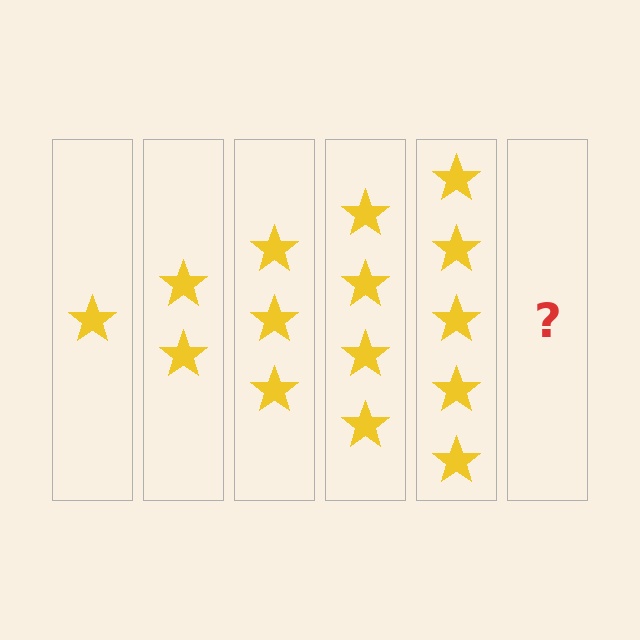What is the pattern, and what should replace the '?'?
The pattern is that each step adds one more star. The '?' should be 6 stars.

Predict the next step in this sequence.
The next step is 6 stars.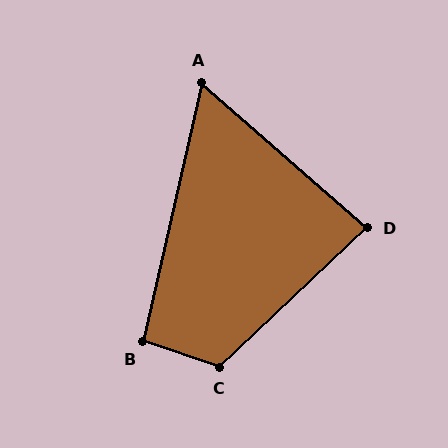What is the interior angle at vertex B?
Approximately 95 degrees (obtuse).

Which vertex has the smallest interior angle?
A, at approximately 62 degrees.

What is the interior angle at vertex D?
Approximately 85 degrees (acute).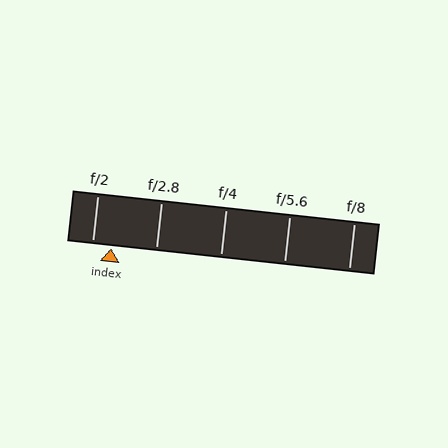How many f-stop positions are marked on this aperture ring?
There are 5 f-stop positions marked.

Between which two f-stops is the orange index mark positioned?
The index mark is between f/2 and f/2.8.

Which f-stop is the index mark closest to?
The index mark is closest to f/2.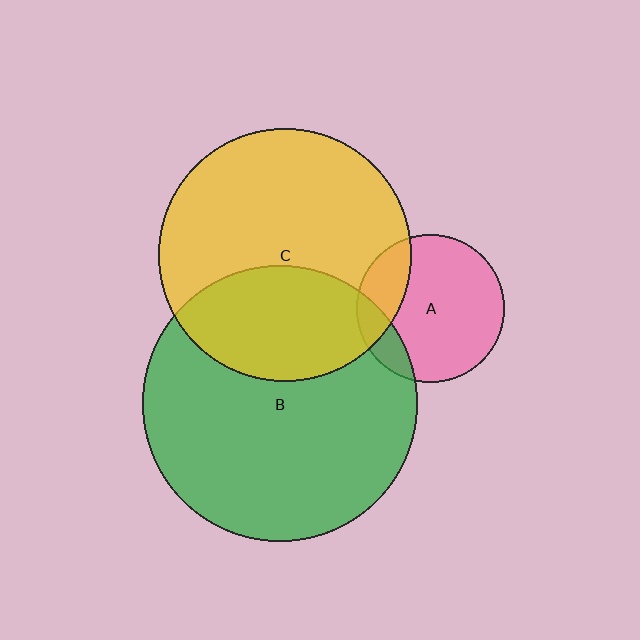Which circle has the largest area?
Circle B (green).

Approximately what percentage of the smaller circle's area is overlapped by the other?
Approximately 15%.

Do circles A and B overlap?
Yes.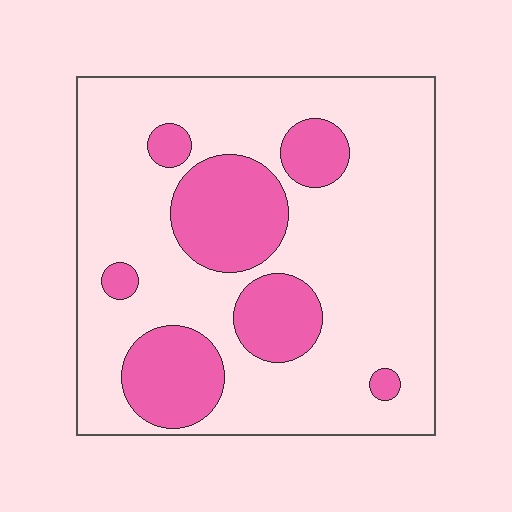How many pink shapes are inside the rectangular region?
7.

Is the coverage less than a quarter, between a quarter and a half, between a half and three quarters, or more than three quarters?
Between a quarter and a half.